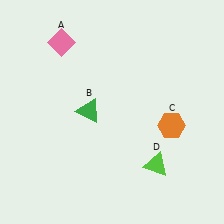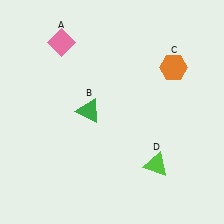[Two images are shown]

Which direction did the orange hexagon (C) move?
The orange hexagon (C) moved up.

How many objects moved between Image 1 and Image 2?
1 object moved between the two images.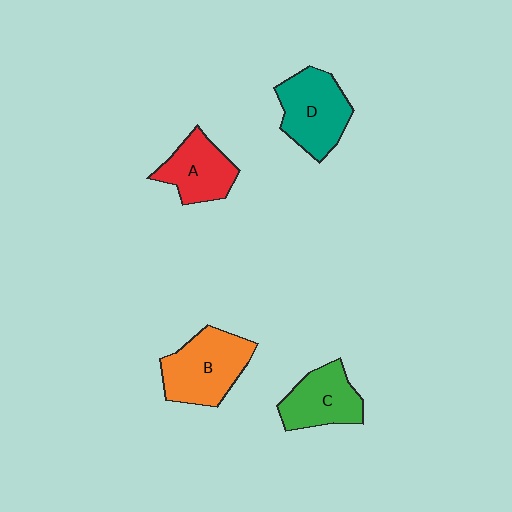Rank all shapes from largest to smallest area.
From largest to smallest: B (orange), D (teal), C (green), A (red).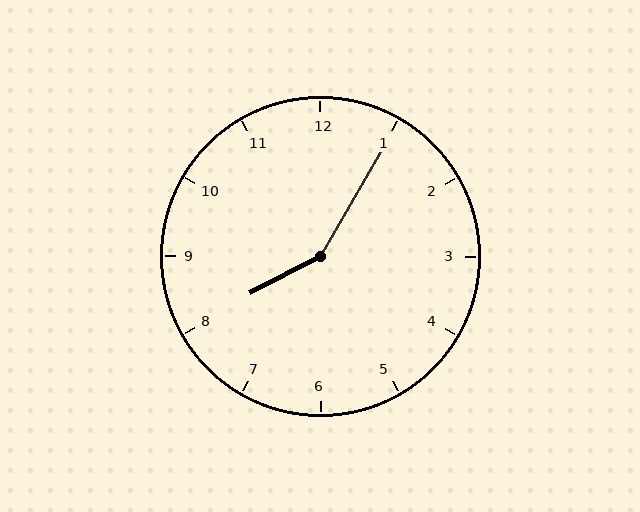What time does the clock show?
8:05.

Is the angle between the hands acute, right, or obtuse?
It is obtuse.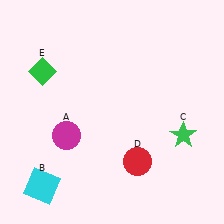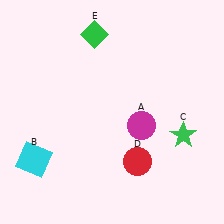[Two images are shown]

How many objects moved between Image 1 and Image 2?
3 objects moved between the two images.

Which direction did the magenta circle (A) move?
The magenta circle (A) moved right.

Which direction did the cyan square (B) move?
The cyan square (B) moved up.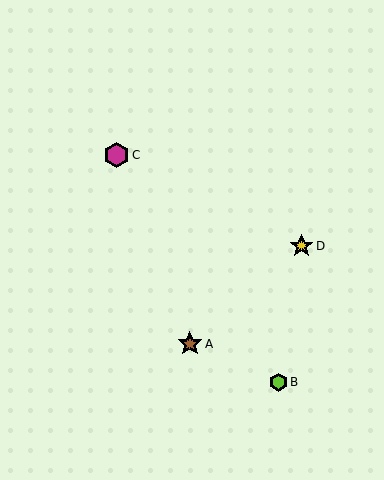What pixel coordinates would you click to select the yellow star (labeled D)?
Click at (301, 246) to select the yellow star D.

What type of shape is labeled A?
Shape A is a brown star.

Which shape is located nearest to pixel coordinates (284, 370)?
The lime hexagon (labeled B) at (278, 382) is nearest to that location.